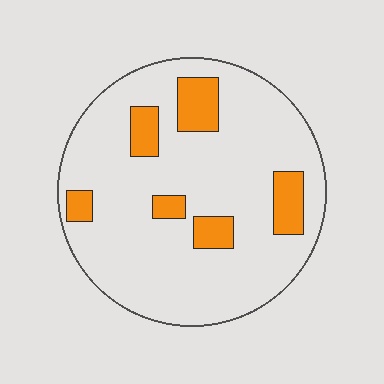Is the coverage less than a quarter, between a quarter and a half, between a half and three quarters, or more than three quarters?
Less than a quarter.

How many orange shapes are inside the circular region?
6.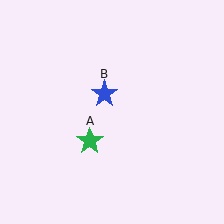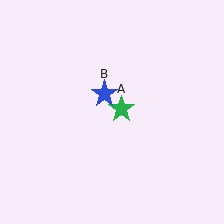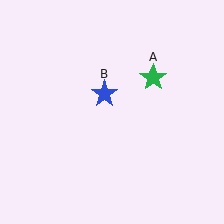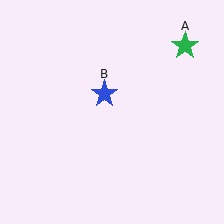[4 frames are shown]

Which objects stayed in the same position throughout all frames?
Blue star (object B) remained stationary.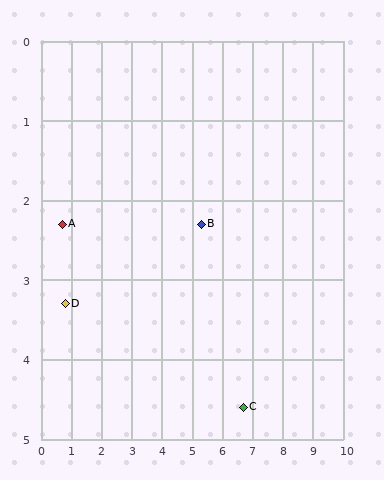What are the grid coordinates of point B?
Point B is at approximately (5.3, 2.3).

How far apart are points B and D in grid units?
Points B and D are about 4.6 grid units apart.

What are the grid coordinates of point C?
Point C is at approximately (6.7, 4.6).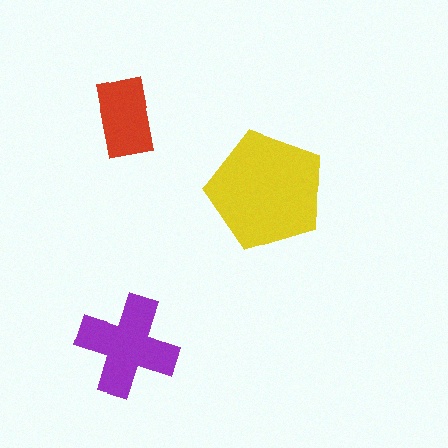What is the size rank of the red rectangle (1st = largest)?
3rd.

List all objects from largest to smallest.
The yellow pentagon, the purple cross, the red rectangle.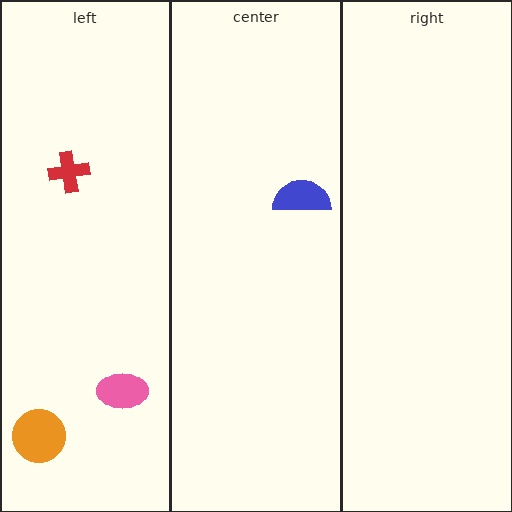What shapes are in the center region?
The blue semicircle.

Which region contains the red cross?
The left region.